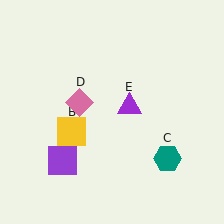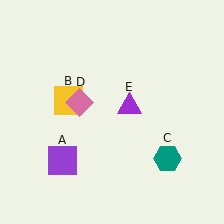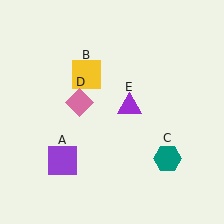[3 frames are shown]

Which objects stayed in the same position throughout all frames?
Purple square (object A) and teal hexagon (object C) and pink diamond (object D) and purple triangle (object E) remained stationary.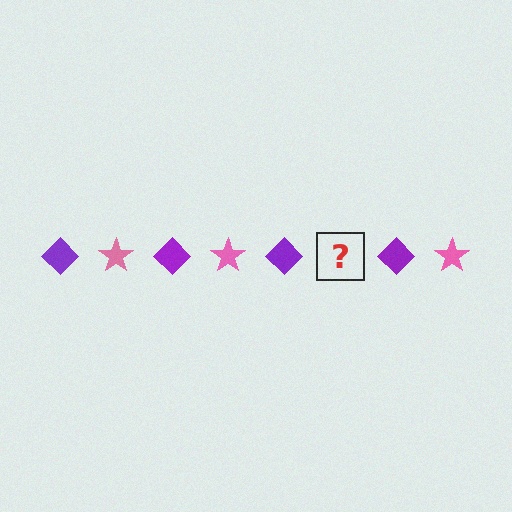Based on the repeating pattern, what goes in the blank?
The blank should be a pink star.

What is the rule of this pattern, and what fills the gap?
The rule is that the pattern alternates between purple diamond and pink star. The gap should be filled with a pink star.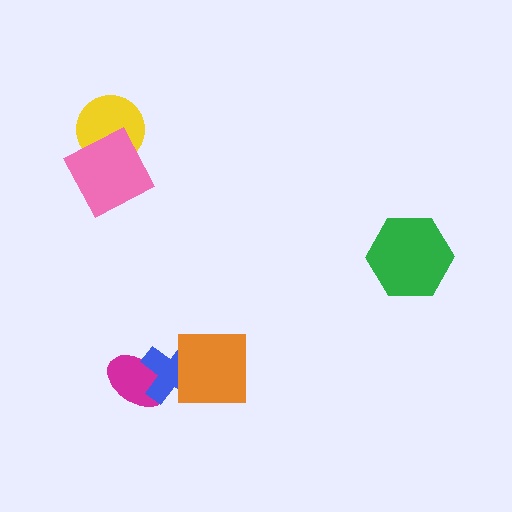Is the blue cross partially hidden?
Yes, it is partially covered by another shape.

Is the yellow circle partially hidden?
Yes, it is partially covered by another shape.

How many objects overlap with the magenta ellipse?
1 object overlaps with the magenta ellipse.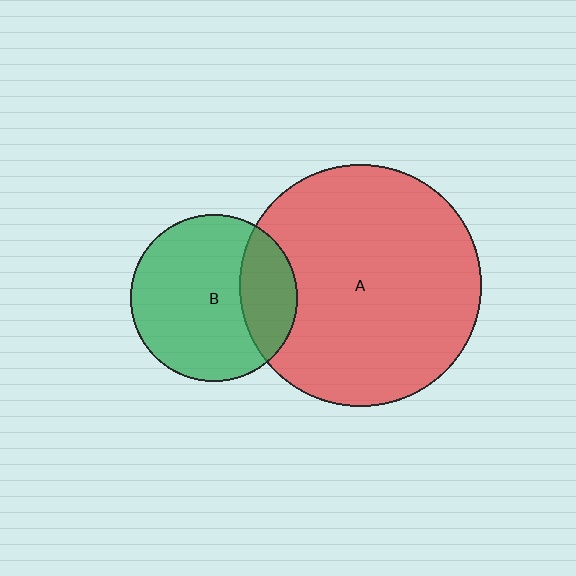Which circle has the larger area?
Circle A (red).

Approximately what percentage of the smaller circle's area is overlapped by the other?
Approximately 25%.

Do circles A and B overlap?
Yes.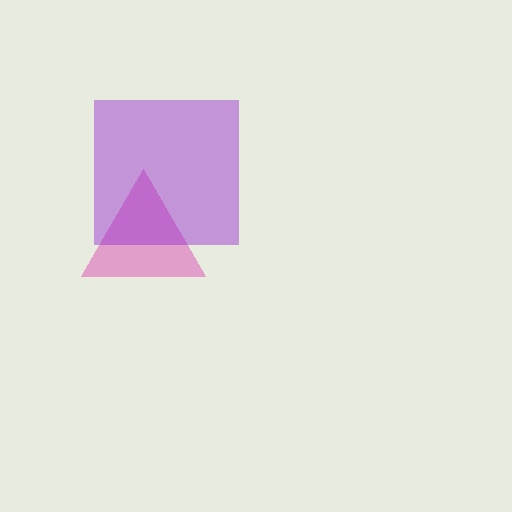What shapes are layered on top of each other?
The layered shapes are: a pink triangle, a purple square.